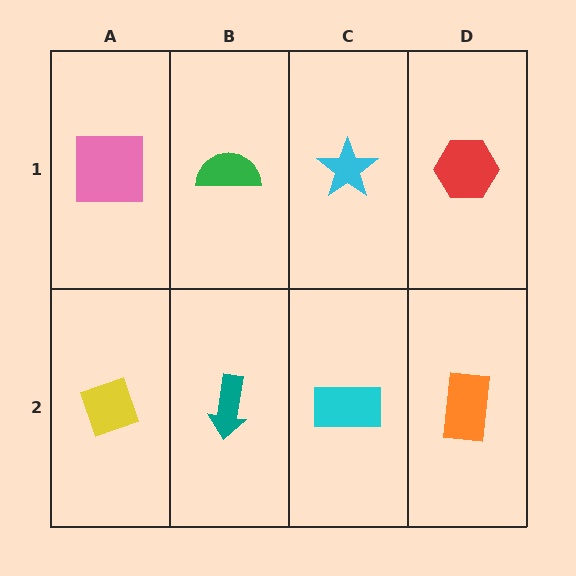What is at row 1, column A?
A pink square.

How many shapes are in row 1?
4 shapes.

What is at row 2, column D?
An orange rectangle.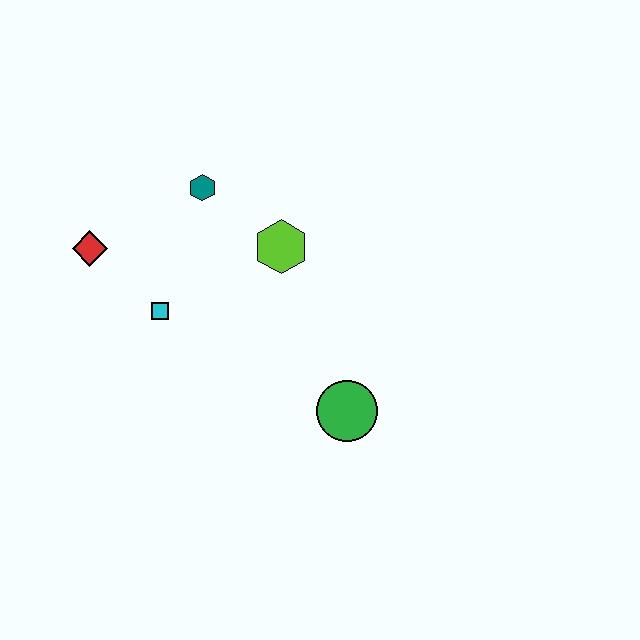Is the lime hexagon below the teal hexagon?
Yes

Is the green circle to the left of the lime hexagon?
No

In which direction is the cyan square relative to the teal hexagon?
The cyan square is below the teal hexagon.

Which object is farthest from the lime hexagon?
The red diamond is farthest from the lime hexagon.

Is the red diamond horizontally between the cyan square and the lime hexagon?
No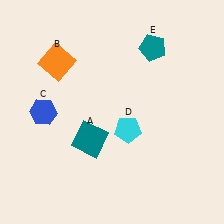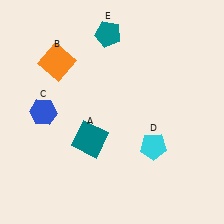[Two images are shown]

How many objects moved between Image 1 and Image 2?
2 objects moved between the two images.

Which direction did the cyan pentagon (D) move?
The cyan pentagon (D) moved right.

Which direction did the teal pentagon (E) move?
The teal pentagon (E) moved left.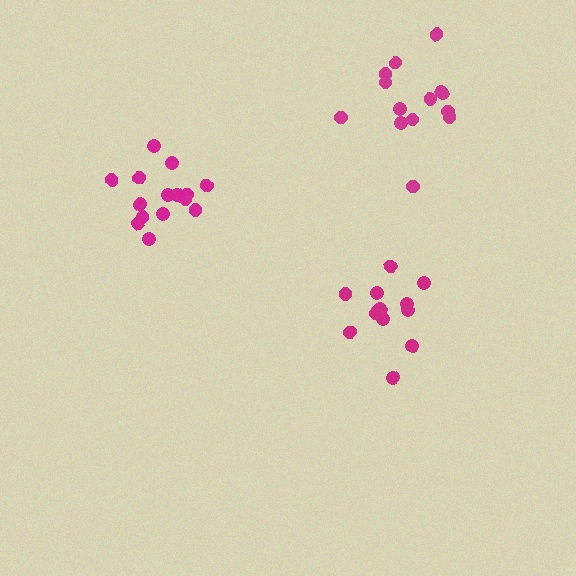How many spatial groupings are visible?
There are 3 spatial groupings.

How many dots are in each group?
Group 1: 15 dots, Group 2: 13 dots, Group 3: 14 dots (42 total).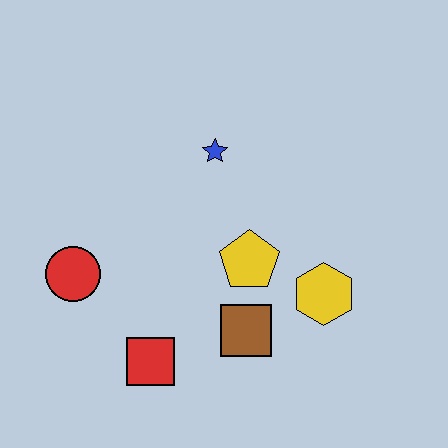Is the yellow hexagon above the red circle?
No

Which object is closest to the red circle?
The red square is closest to the red circle.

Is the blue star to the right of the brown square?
No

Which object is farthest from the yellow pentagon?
The red circle is farthest from the yellow pentagon.